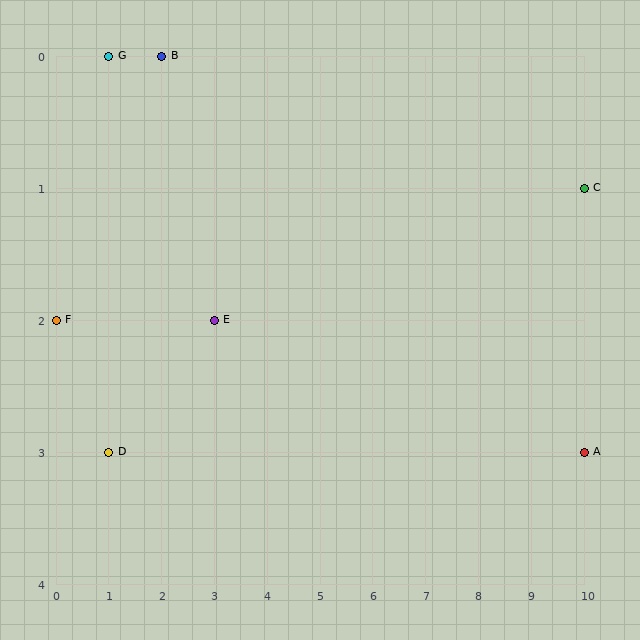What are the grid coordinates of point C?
Point C is at grid coordinates (10, 1).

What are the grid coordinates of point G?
Point G is at grid coordinates (1, 0).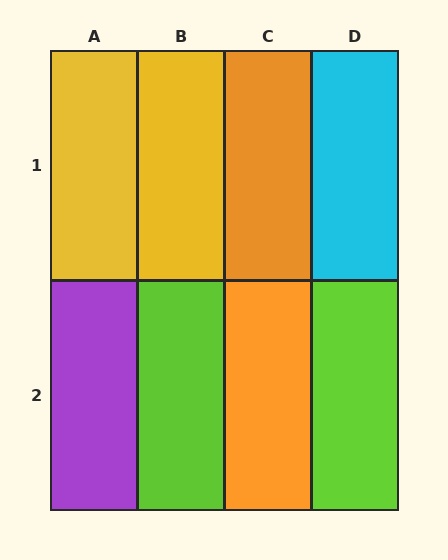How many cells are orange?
2 cells are orange.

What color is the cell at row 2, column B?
Lime.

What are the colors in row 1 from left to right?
Yellow, yellow, orange, cyan.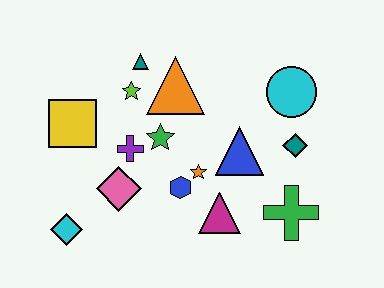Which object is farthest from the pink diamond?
The cyan circle is farthest from the pink diamond.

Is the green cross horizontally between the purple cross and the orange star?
No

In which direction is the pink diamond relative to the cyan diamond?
The pink diamond is to the right of the cyan diamond.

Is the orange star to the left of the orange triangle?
No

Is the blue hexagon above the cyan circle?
No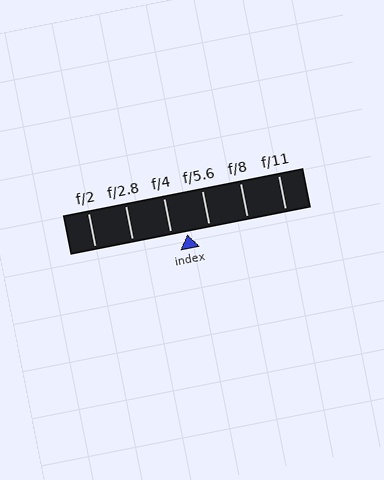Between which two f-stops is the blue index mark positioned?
The index mark is between f/4 and f/5.6.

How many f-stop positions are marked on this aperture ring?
There are 6 f-stop positions marked.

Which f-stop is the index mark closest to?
The index mark is closest to f/4.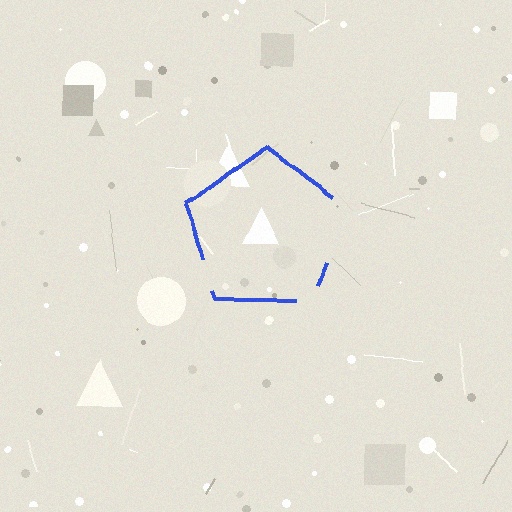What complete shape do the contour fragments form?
The contour fragments form a pentagon.